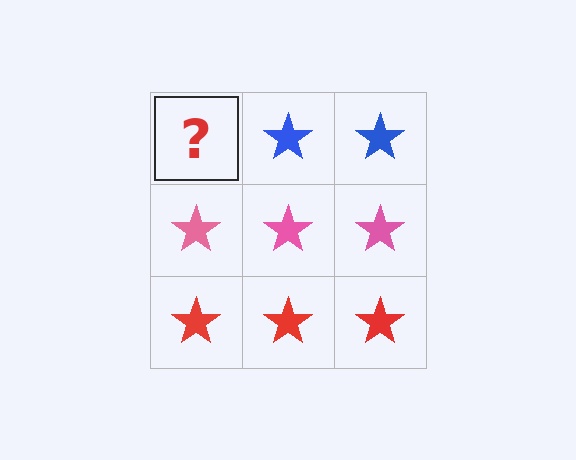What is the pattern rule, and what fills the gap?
The rule is that each row has a consistent color. The gap should be filled with a blue star.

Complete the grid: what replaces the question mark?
The question mark should be replaced with a blue star.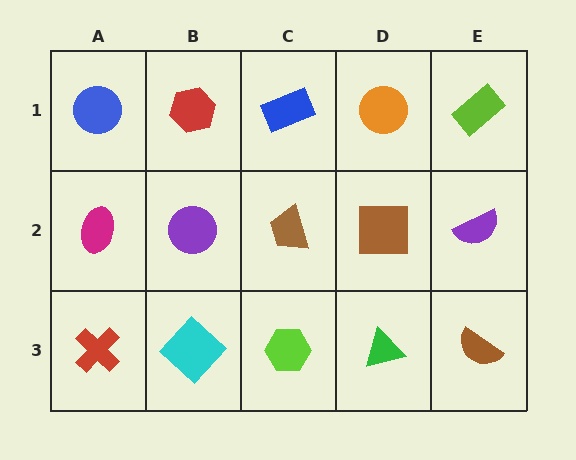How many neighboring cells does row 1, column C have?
3.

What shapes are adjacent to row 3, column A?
A magenta ellipse (row 2, column A), a cyan diamond (row 3, column B).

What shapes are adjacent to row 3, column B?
A purple circle (row 2, column B), a red cross (row 3, column A), a lime hexagon (row 3, column C).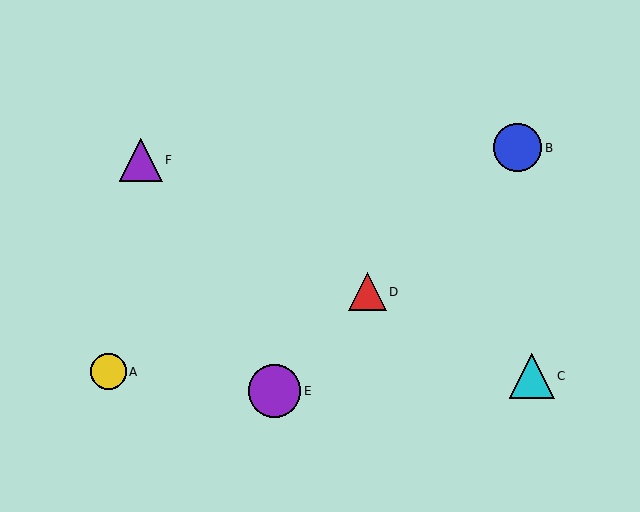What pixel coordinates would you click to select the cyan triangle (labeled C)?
Click at (532, 376) to select the cyan triangle C.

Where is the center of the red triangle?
The center of the red triangle is at (367, 292).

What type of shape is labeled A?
Shape A is a yellow circle.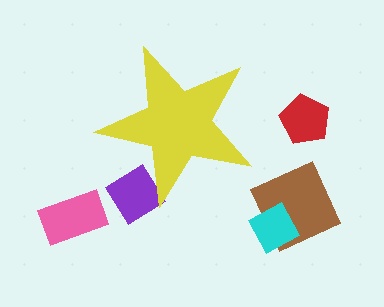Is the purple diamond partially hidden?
Yes, the purple diamond is partially hidden behind the yellow star.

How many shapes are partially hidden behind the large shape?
1 shape is partially hidden.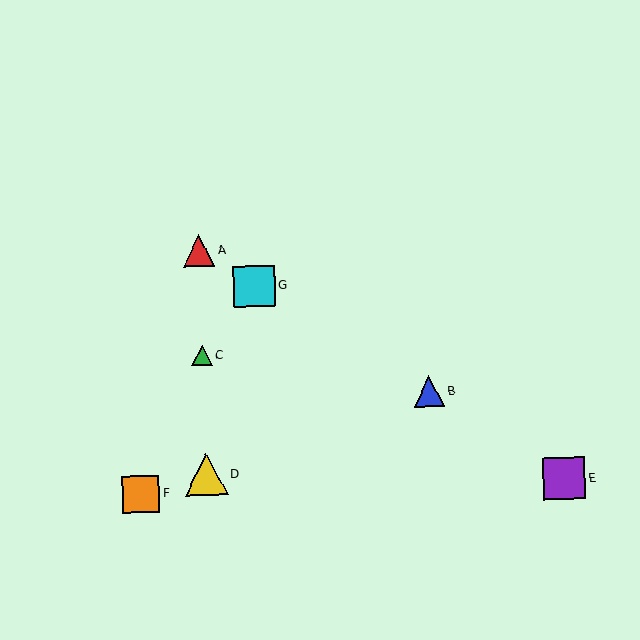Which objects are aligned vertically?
Objects A, C, D are aligned vertically.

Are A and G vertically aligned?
No, A is at x≈199 and G is at x≈254.